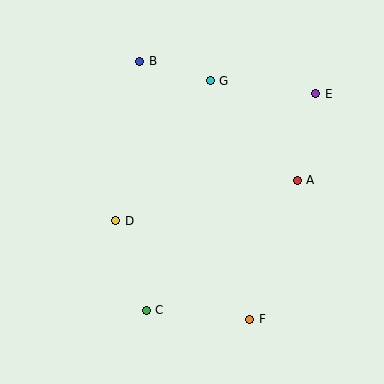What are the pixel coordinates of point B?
Point B is at (140, 61).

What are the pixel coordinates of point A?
Point A is at (297, 180).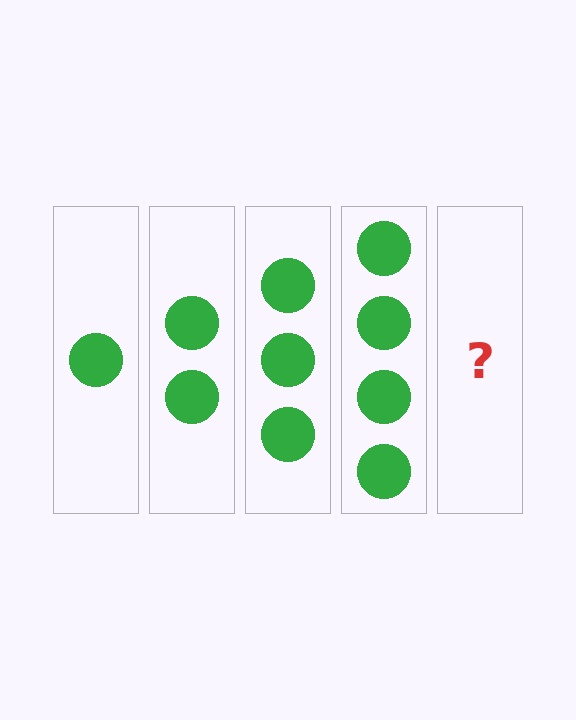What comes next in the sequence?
The next element should be 5 circles.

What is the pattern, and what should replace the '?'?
The pattern is that each step adds one more circle. The '?' should be 5 circles.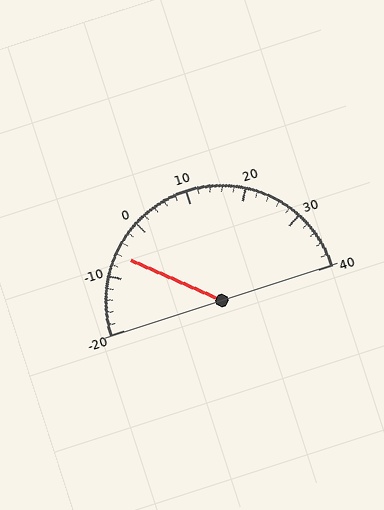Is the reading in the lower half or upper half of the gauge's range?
The reading is in the lower half of the range (-20 to 40).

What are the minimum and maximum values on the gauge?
The gauge ranges from -20 to 40.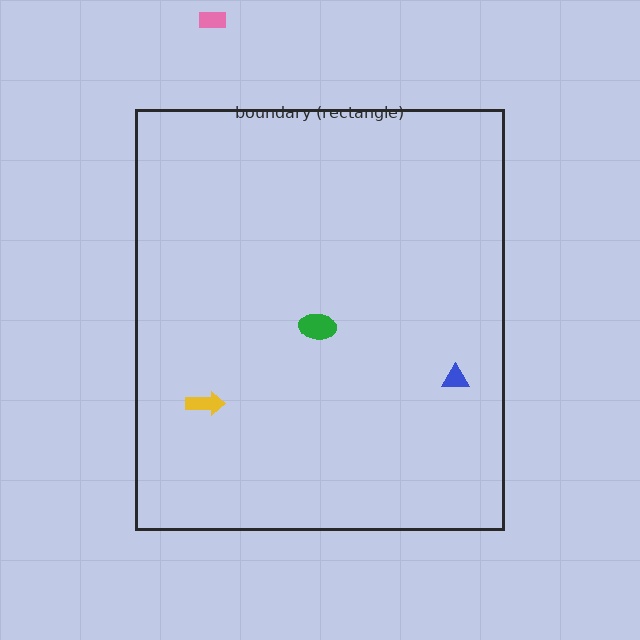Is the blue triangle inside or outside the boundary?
Inside.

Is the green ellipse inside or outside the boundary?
Inside.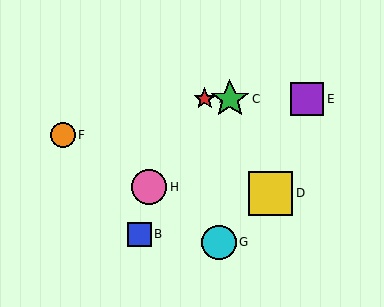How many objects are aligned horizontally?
3 objects (A, C, E) are aligned horizontally.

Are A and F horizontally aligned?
No, A is at y≈99 and F is at y≈135.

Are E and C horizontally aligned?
Yes, both are at y≈99.